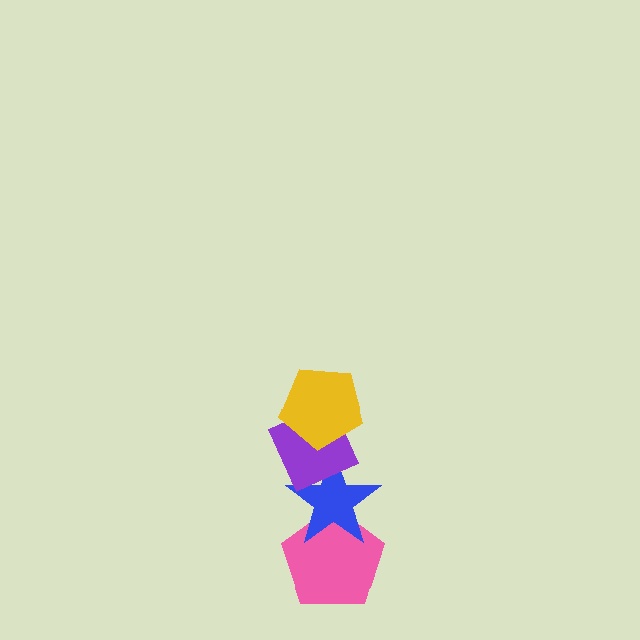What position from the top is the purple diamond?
The purple diamond is 2nd from the top.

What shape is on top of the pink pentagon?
The blue star is on top of the pink pentagon.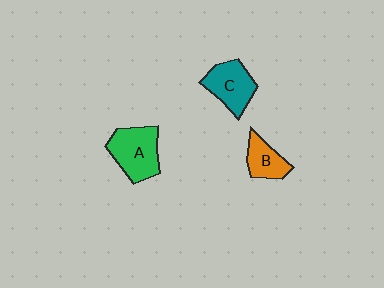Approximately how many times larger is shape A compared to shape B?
Approximately 1.6 times.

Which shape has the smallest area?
Shape B (orange).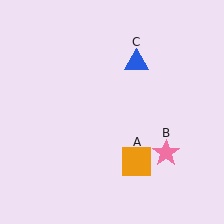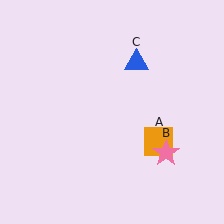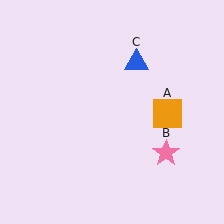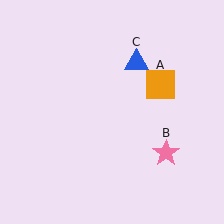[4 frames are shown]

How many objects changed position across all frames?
1 object changed position: orange square (object A).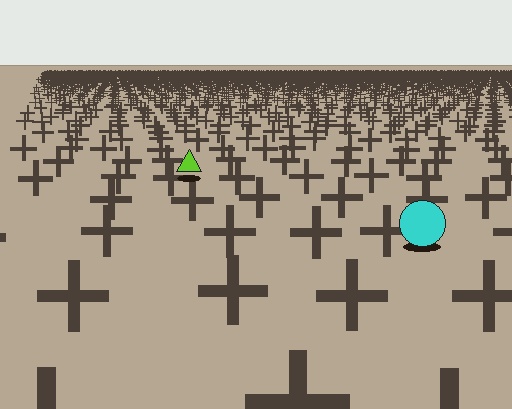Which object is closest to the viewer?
The cyan circle is closest. The texture marks near it are larger and more spread out.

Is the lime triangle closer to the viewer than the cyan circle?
No. The cyan circle is closer — you can tell from the texture gradient: the ground texture is coarser near it.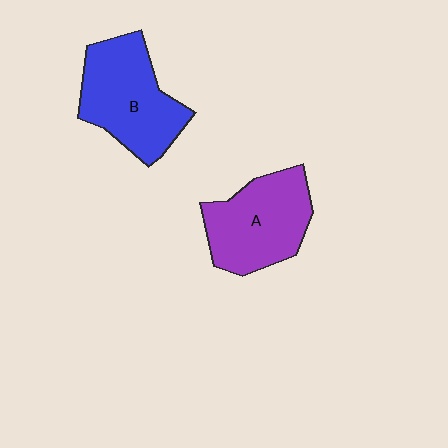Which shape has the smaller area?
Shape A (purple).